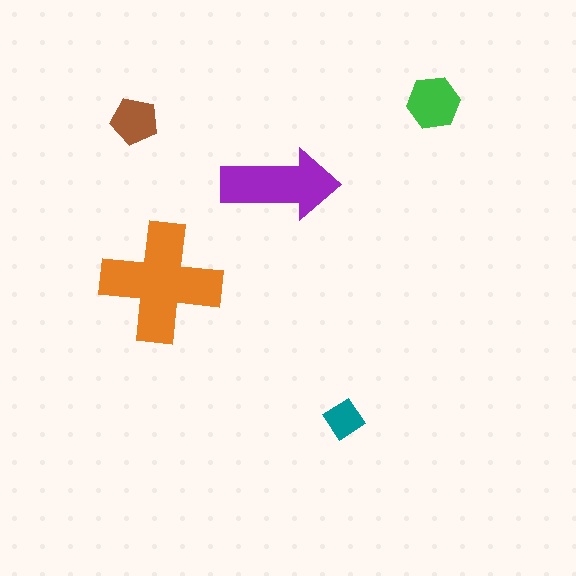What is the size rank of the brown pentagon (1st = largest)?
4th.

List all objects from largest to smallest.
The orange cross, the purple arrow, the green hexagon, the brown pentagon, the teal diamond.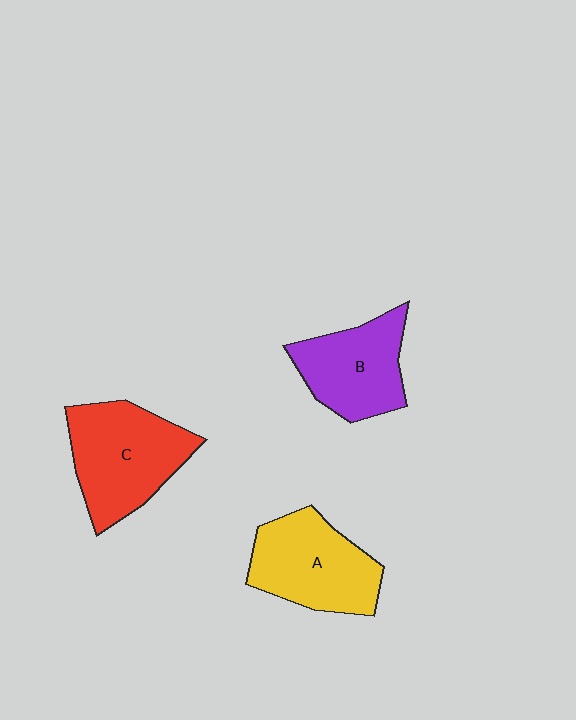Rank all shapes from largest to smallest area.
From largest to smallest: C (red), A (yellow), B (purple).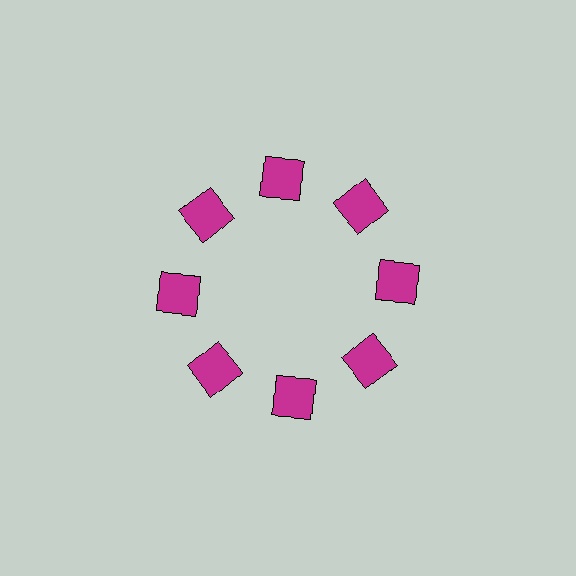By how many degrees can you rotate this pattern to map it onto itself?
The pattern maps onto itself every 45 degrees of rotation.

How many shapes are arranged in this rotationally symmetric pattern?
There are 8 shapes, arranged in 8 groups of 1.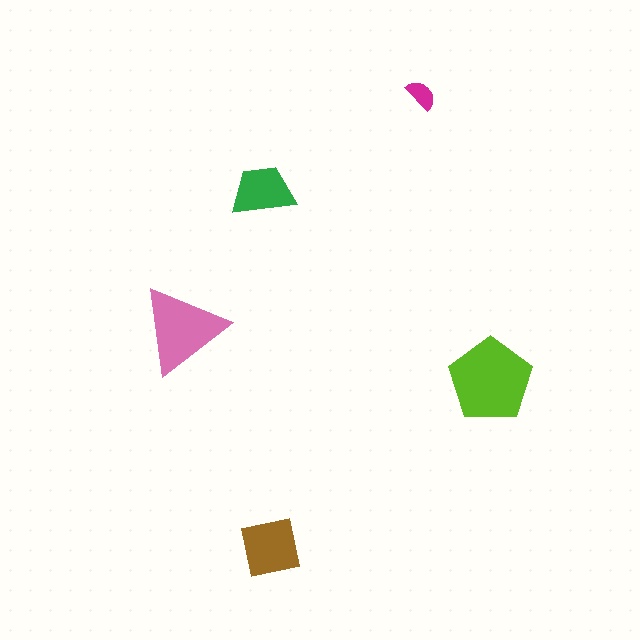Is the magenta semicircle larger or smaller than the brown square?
Smaller.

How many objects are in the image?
There are 5 objects in the image.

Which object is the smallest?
The magenta semicircle.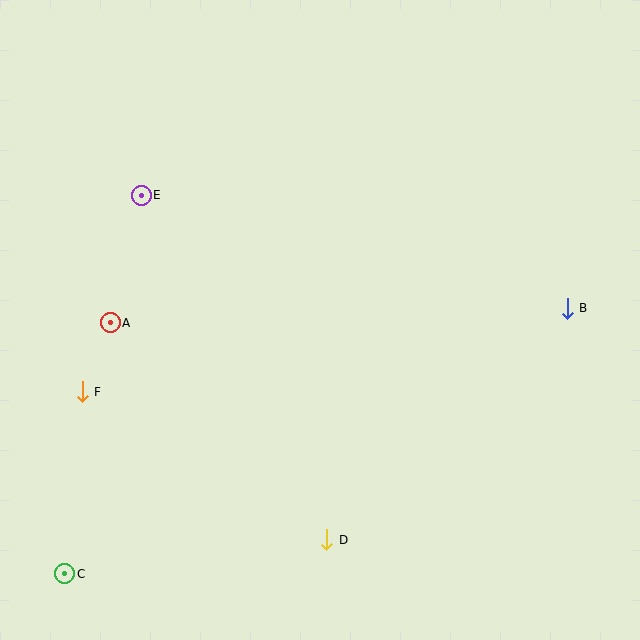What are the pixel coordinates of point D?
Point D is at (327, 540).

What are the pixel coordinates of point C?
Point C is at (65, 574).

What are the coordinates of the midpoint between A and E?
The midpoint between A and E is at (126, 259).